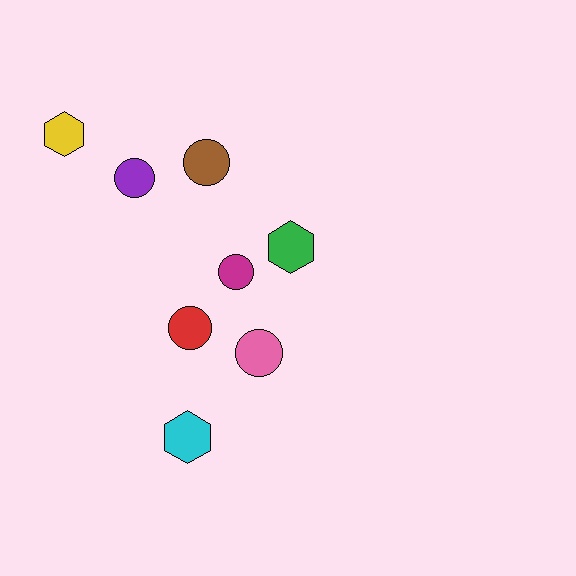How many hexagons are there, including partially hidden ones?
There are 3 hexagons.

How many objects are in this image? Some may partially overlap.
There are 8 objects.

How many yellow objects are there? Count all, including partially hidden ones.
There is 1 yellow object.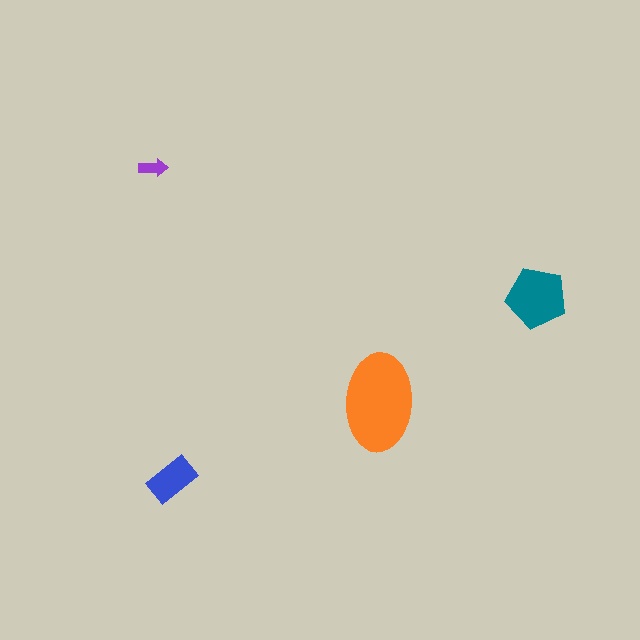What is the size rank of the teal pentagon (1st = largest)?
2nd.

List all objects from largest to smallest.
The orange ellipse, the teal pentagon, the blue rectangle, the purple arrow.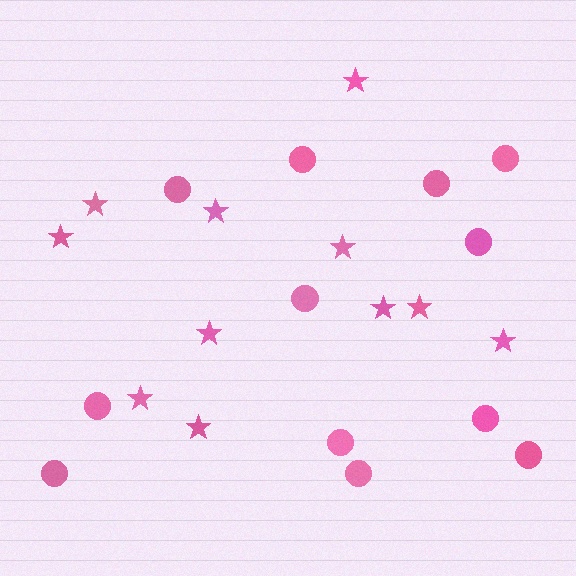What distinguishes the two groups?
There are 2 groups: one group of stars (11) and one group of circles (12).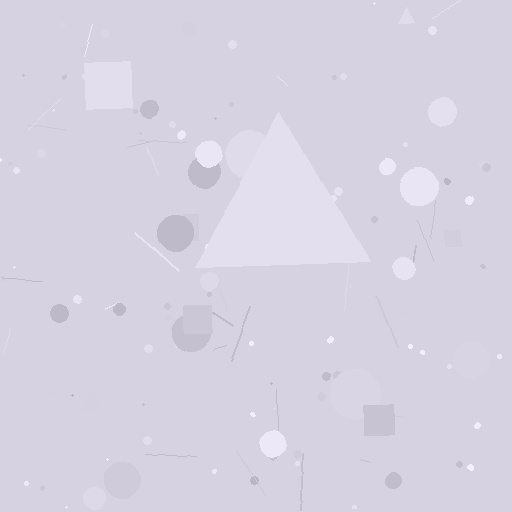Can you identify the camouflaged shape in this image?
The camouflaged shape is a triangle.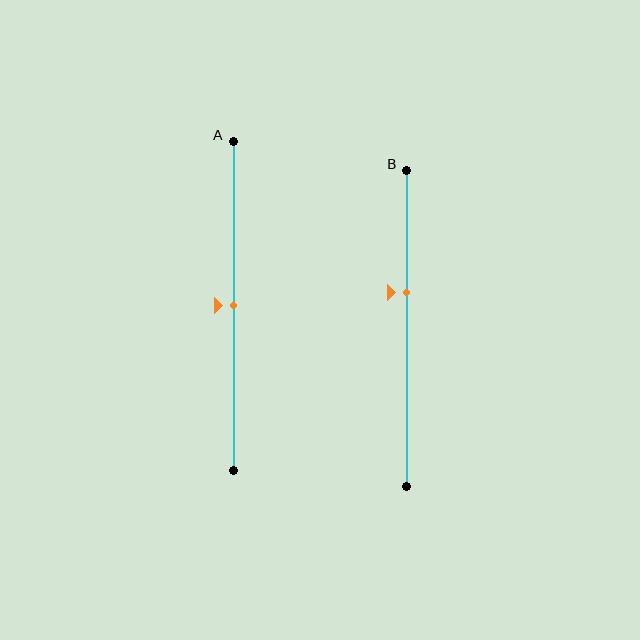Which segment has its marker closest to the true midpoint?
Segment A has its marker closest to the true midpoint.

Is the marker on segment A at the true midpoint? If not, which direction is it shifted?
Yes, the marker on segment A is at the true midpoint.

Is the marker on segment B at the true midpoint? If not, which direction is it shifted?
No, the marker on segment B is shifted upward by about 11% of the segment length.